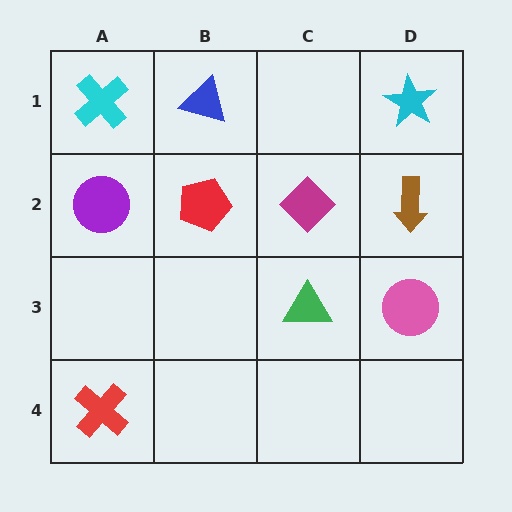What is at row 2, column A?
A purple circle.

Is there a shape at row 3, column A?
No, that cell is empty.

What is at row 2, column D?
A brown arrow.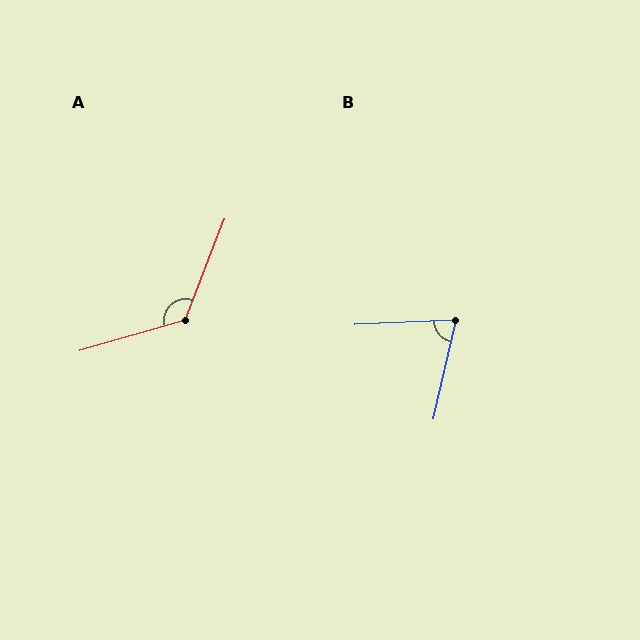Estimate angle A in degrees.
Approximately 128 degrees.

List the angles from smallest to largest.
B (75°), A (128°).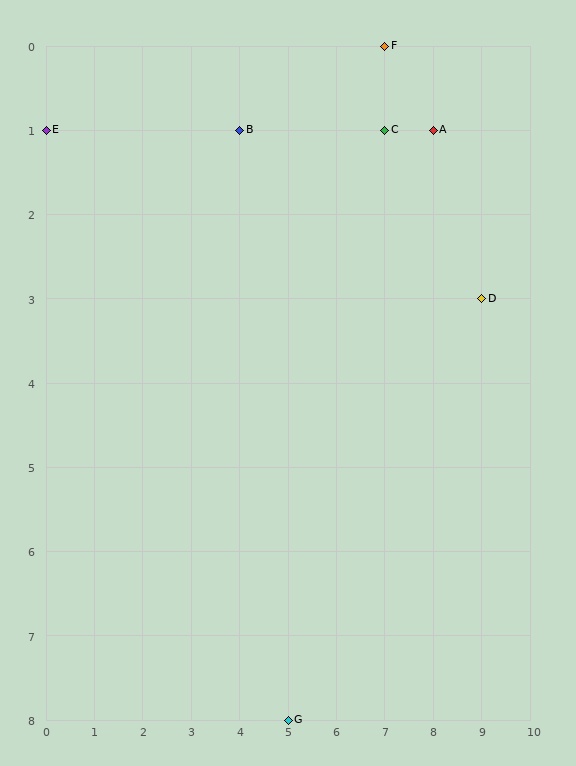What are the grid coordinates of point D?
Point D is at grid coordinates (9, 3).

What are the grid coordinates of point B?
Point B is at grid coordinates (4, 1).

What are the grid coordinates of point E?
Point E is at grid coordinates (0, 1).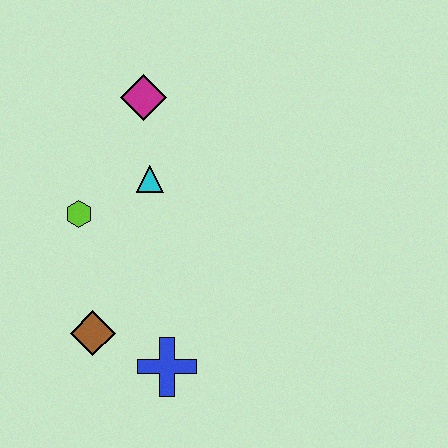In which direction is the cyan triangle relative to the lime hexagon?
The cyan triangle is to the right of the lime hexagon.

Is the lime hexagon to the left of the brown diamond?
Yes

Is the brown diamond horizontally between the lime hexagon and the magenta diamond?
Yes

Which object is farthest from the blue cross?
The magenta diamond is farthest from the blue cross.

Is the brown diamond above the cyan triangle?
No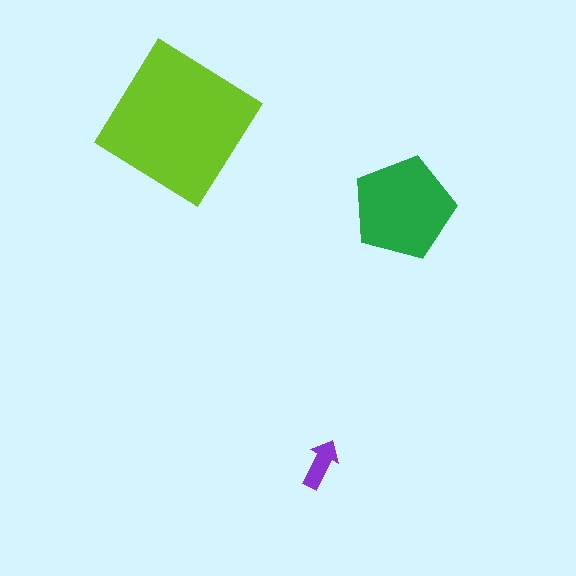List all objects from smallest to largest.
The purple arrow, the green pentagon, the lime diamond.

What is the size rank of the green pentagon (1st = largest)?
2nd.